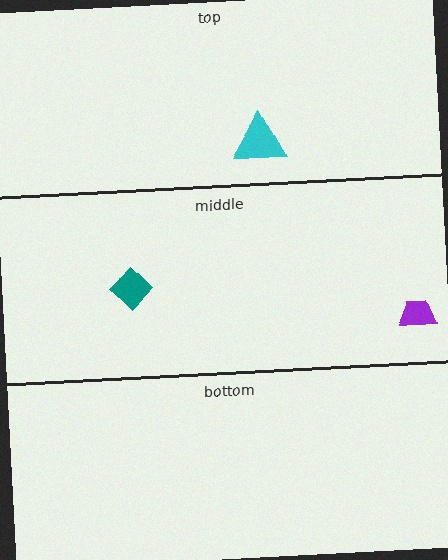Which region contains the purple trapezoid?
The middle region.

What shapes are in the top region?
The cyan triangle.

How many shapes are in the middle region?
2.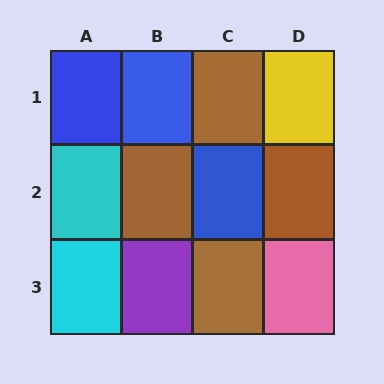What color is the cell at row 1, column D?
Yellow.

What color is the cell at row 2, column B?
Brown.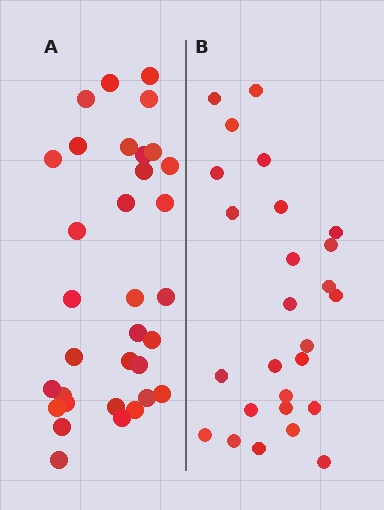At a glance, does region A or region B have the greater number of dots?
Region A (the left region) has more dots.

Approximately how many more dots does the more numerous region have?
Region A has roughly 8 or so more dots than region B.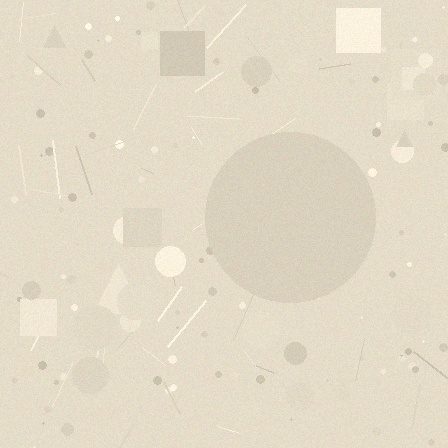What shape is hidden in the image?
A circle is hidden in the image.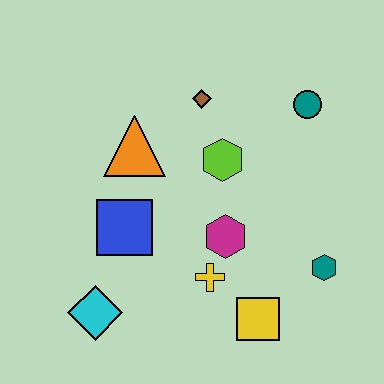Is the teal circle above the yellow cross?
Yes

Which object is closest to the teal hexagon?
The yellow square is closest to the teal hexagon.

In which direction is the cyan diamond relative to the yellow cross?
The cyan diamond is to the left of the yellow cross.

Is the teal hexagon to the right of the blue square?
Yes